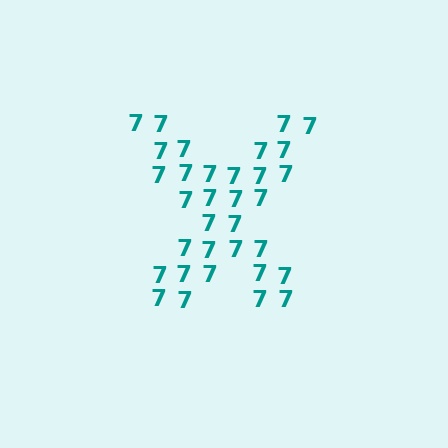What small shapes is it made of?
It is made of small digit 7's.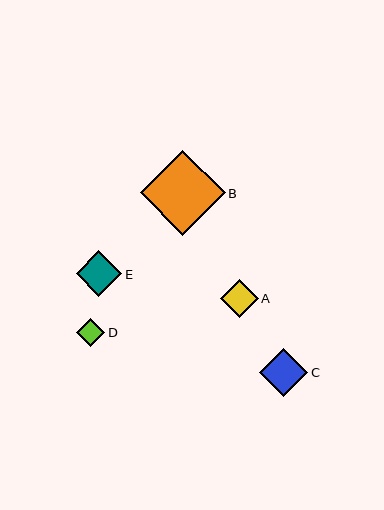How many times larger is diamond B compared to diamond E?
Diamond B is approximately 1.9 times the size of diamond E.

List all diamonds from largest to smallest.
From largest to smallest: B, C, E, A, D.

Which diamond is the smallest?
Diamond D is the smallest with a size of approximately 29 pixels.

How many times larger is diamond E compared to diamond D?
Diamond E is approximately 1.6 times the size of diamond D.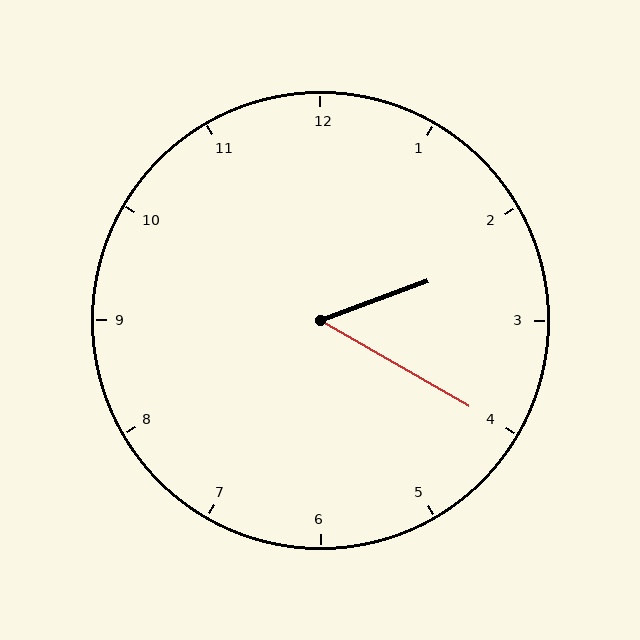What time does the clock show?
2:20.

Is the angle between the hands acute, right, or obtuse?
It is acute.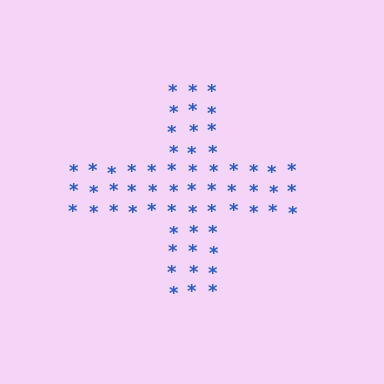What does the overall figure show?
The overall figure shows a cross.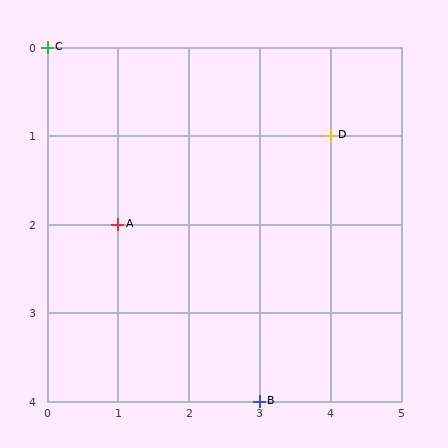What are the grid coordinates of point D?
Point D is at grid coordinates (4, 1).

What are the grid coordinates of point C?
Point C is at grid coordinates (0, 0).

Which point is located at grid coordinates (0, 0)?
Point C is at (0, 0).